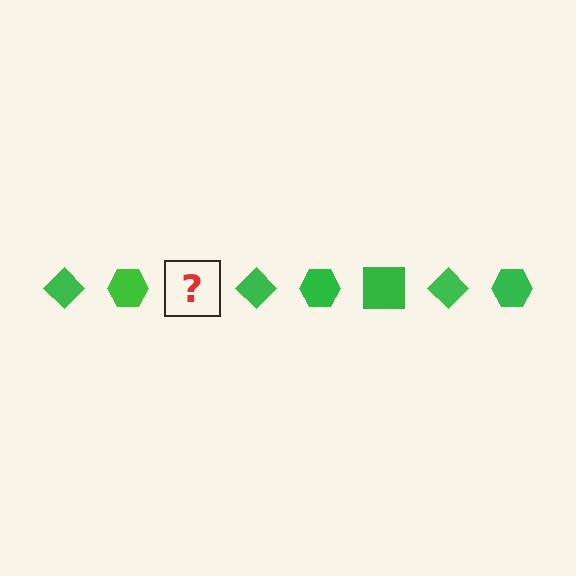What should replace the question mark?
The question mark should be replaced with a green square.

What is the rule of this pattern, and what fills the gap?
The rule is that the pattern cycles through diamond, hexagon, square shapes in green. The gap should be filled with a green square.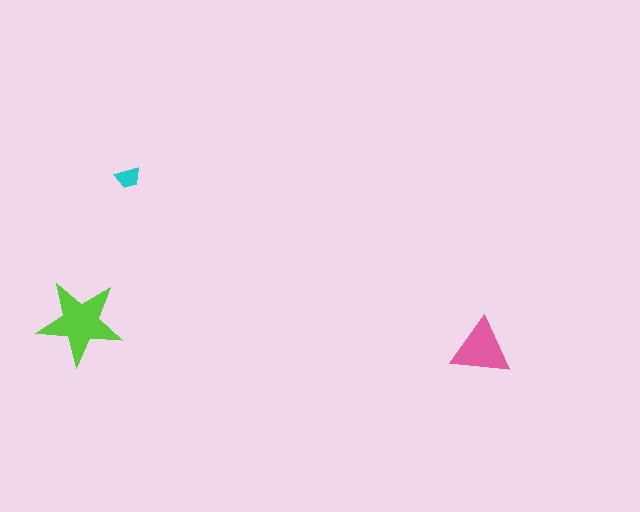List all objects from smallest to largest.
The cyan trapezoid, the pink triangle, the lime star.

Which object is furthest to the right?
The pink triangle is rightmost.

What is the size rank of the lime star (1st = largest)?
1st.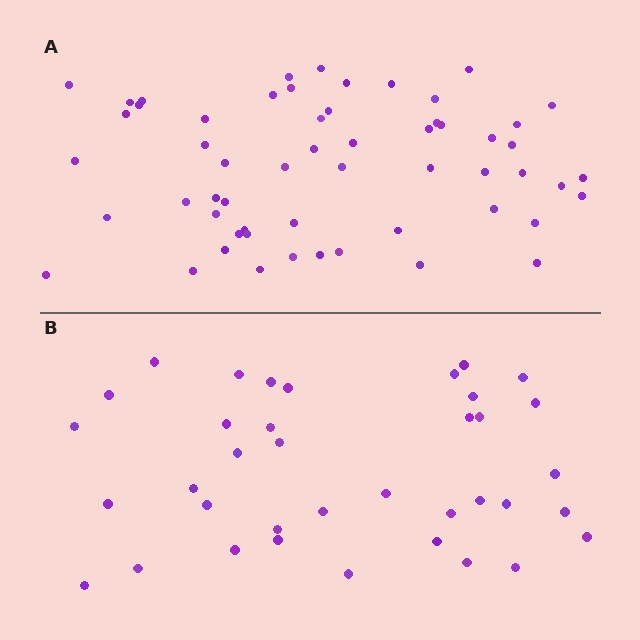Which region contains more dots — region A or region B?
Region A (the top region) has more dots.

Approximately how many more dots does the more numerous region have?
Region A has approximately 20 more dots than region B.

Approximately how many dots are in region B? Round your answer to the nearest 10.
About 40 dots. (The exact count is 37, which rounds to 40.)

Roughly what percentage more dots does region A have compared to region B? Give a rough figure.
About 55% more.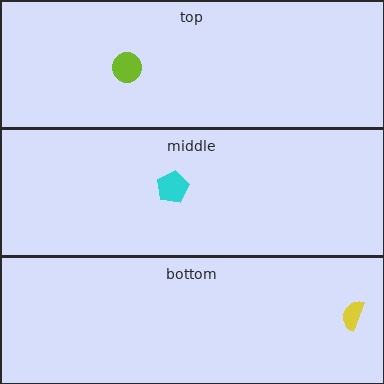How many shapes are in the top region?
1.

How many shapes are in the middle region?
1.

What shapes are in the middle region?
The cyan pentagon.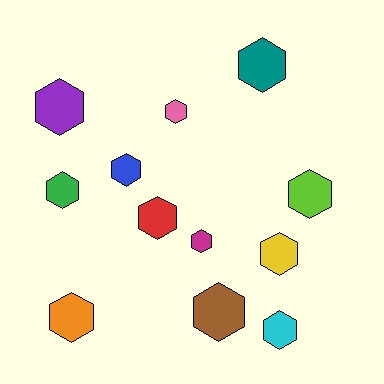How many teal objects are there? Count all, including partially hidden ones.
There is 1 teal object.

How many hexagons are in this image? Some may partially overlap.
There are 12 hexagons.